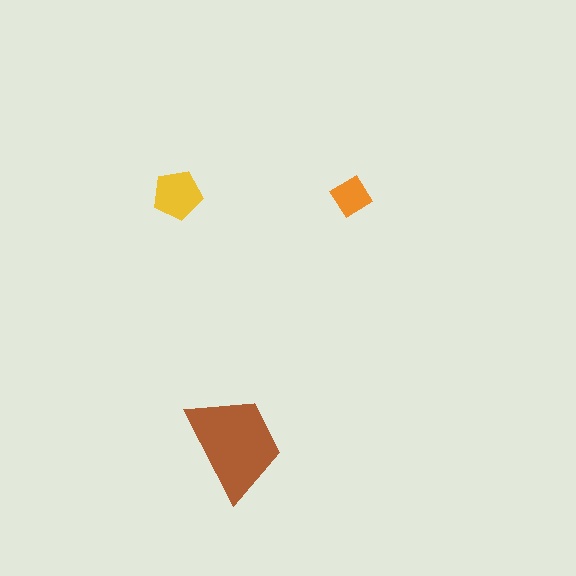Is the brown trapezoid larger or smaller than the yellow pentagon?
Larger.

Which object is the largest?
The brown trapezoid.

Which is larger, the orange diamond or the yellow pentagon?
The yellow pentagon.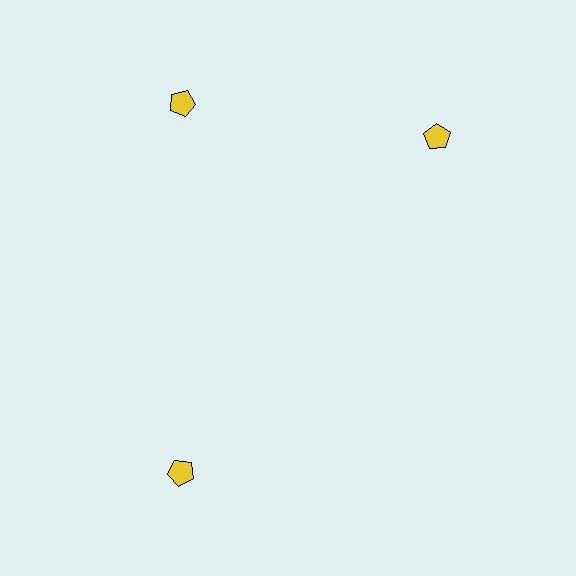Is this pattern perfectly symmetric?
No. The 3 yellow pentagons are arranged in a ring, but one element near the 3 o'clock position is rotated out of alignment along the ring, breaking the 3-fold rotational symmetry.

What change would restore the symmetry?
The symmetry would be restored by rotating it back into even spacing with its neighbors so that all 3 pentagons sit at equal angles and equal distance from the center.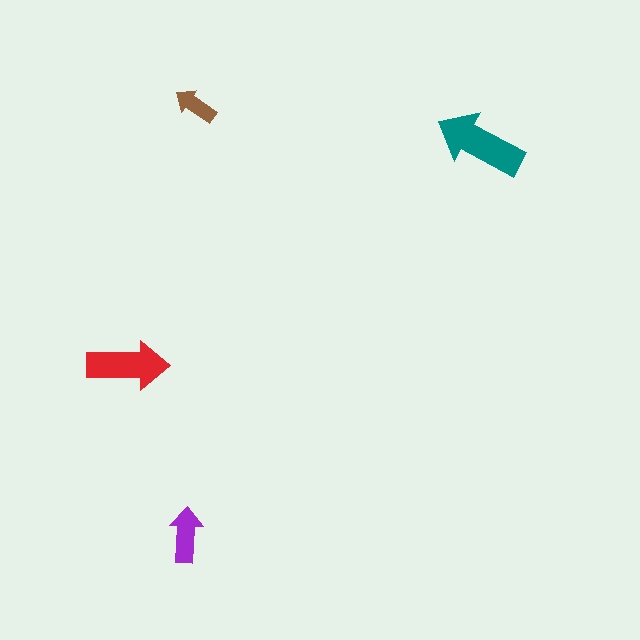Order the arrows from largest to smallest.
the teal one, the red one, the purple one, the brown one.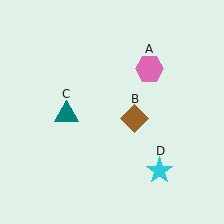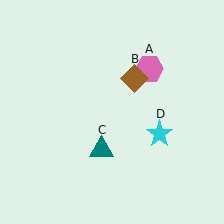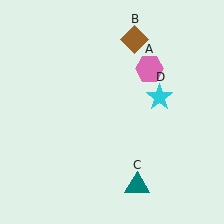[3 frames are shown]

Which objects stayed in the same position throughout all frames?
Pink hexagon (object A) remained stationary.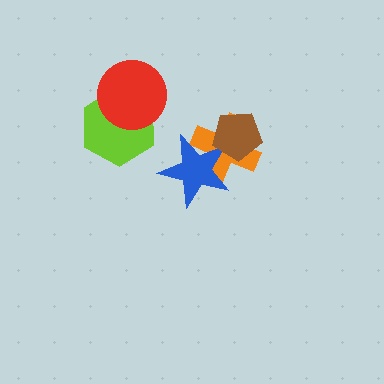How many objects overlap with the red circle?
1 object overlaps with the red circle.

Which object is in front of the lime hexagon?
The red circle is in front of the lime hexagon.